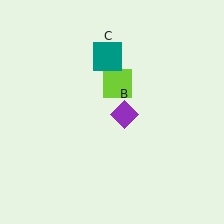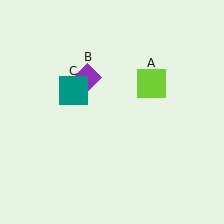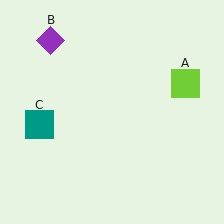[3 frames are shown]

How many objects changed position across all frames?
3 objects changed position: lime square (object A), purple diamond (object B), teal square (object C).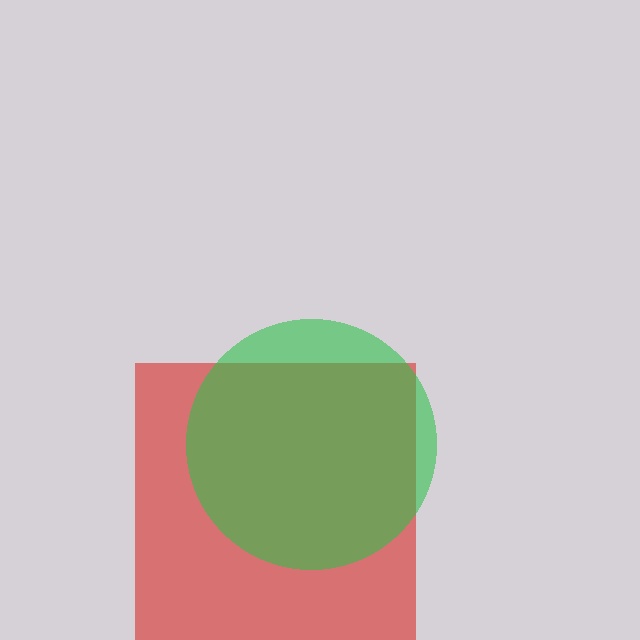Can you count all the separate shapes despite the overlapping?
Yes, there are 2 separate shapes.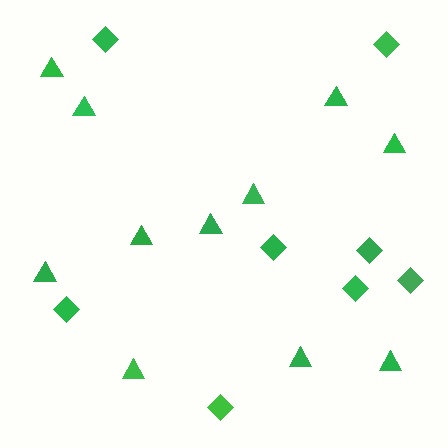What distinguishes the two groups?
There are 2 groups: one group of diamonds (8) and one group of triangles (11).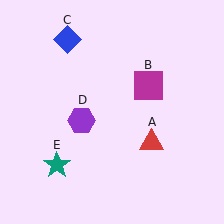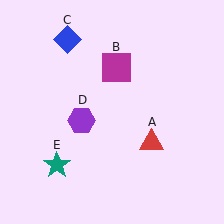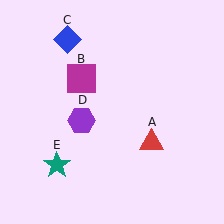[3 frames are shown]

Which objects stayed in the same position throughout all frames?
Red triangle (object A) and blue diamond (object C) and purple hexagon (object D) and teal star (object E) remained stationary.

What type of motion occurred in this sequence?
The magenta square (object B) rotated counterclockwise around the center of the scene.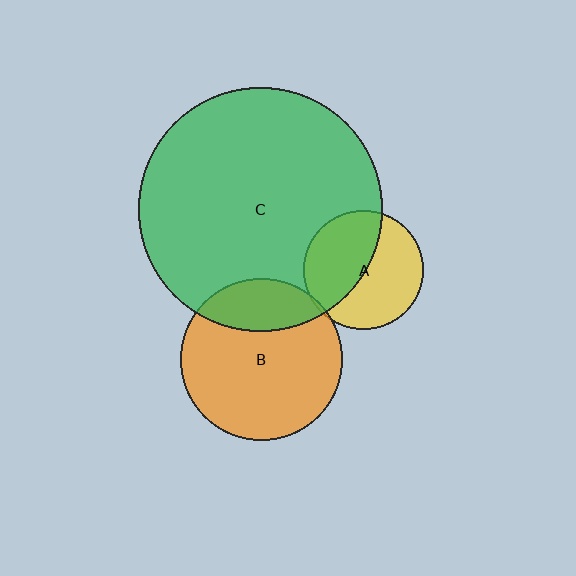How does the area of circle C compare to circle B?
Approximately 2.3 times.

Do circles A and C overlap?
Yes.